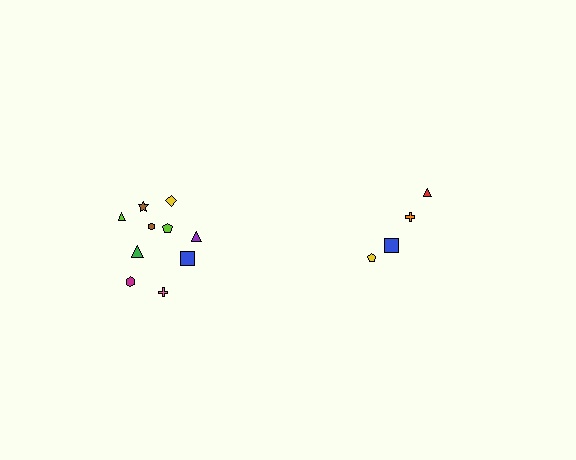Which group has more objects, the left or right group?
The left group.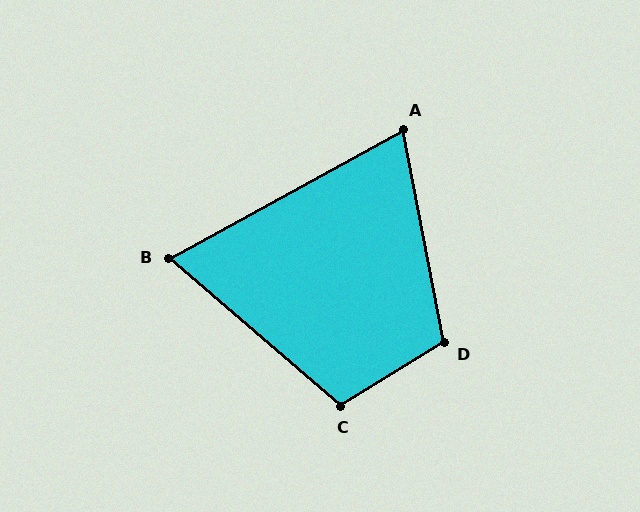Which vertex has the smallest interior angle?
B, at approximately 70 degrees.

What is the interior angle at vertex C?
Approximately 108 degrees (obtuse).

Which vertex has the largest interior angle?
D, at approximately 110 degrees.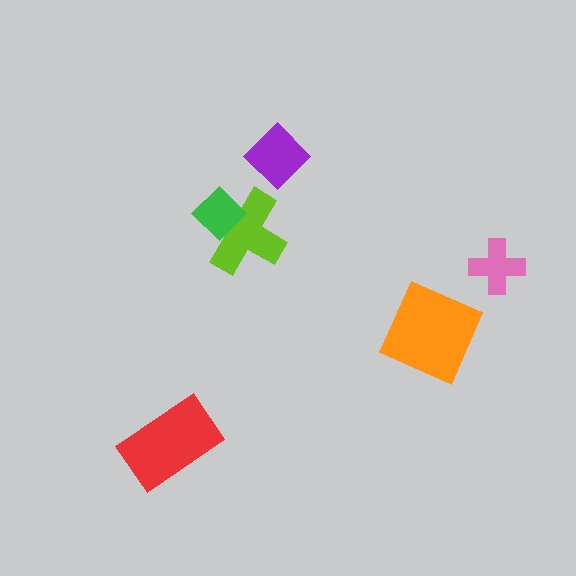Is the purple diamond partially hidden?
No, no other shape covers it.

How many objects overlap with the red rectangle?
0 objects overlap with the red rectangle.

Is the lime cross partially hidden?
Yes, it is partially covered by another shape.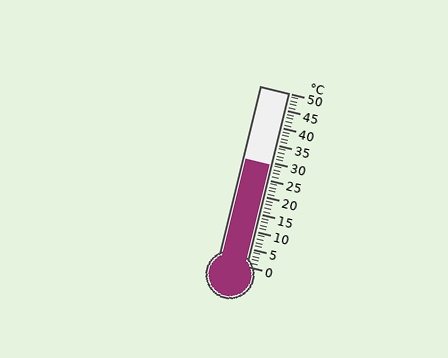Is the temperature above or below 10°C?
The temperature is above 10°C.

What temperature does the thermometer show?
The thermometer shows approximately 29°C.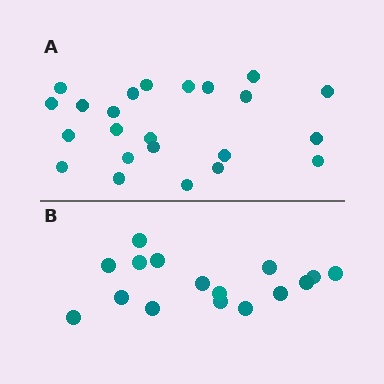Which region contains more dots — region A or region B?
Region A (the top region) has more dots.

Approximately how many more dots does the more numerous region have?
Region A has roughly 8 or so more dots than region B.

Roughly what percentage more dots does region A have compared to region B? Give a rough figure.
About 45% more.